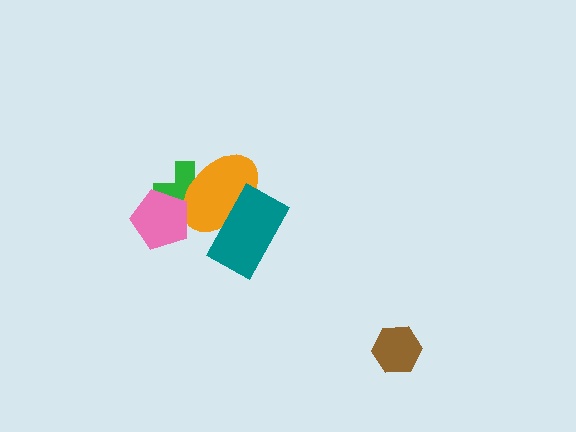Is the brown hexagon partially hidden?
No, no other shape covers it.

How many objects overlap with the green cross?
2 objects overlap with the green cross.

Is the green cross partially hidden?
Yes, it is partially covered by another shape.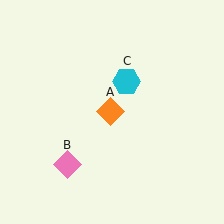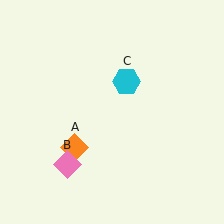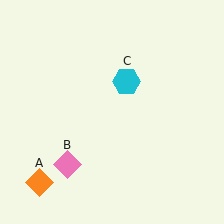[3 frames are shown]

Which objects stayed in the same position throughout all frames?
Pink diamond (object B) and cyan hexagon (object C) remained stationary.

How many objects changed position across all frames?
1 object changed position: orange diamond (object A).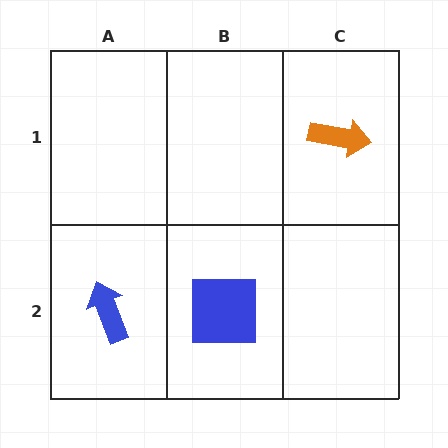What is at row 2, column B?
A blue square.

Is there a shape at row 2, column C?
No, that cell is empty.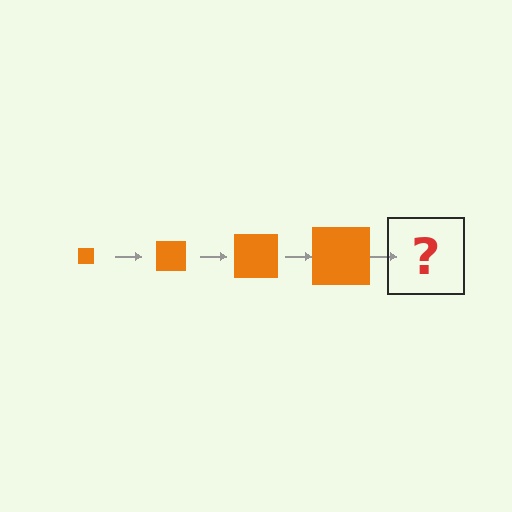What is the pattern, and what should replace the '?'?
The pattern is that the square gets progressively larger each step. The '?' should be an orange square, larger than the previous one.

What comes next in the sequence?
The next element should be an orange square, larger than the previous one.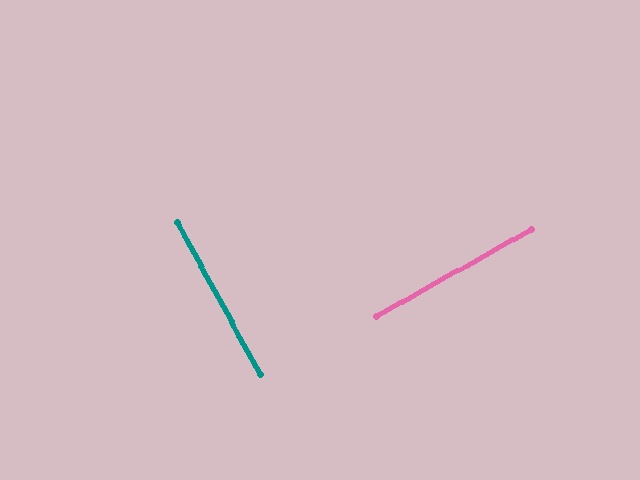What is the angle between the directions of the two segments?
Approximately 89 degrees.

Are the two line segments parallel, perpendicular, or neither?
Perpendicular — they meet at approximately 89°.